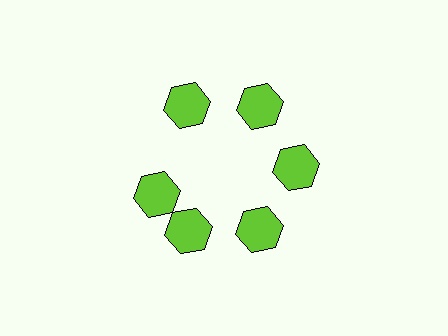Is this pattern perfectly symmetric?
No. The 6 lime hexagons are arranged in a ring, but one element near the 9 o'clock position is rotated out of alignment along the ring, breaking the 6-fold rotational symmetry.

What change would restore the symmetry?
The symmetry would be restored by rotating it back into even spacing with its neighbors so that all 6 hexagons sit at equal angles and equal distance from the center.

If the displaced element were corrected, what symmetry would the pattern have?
It would have 6-fold rotational symmetry — the pattern would map onto itself every 60 degrees.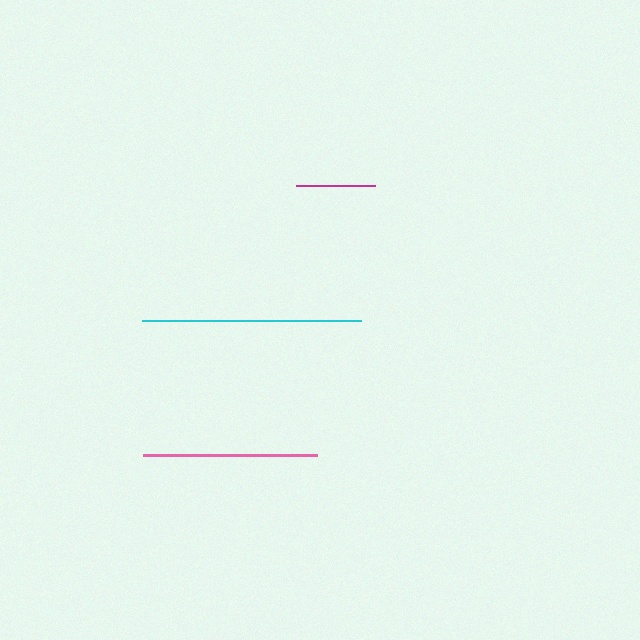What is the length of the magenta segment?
The magenta segment is approximately 79 pixels long.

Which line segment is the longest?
The cyan line is the longest at approximately 219 pixels.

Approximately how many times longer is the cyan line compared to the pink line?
The cyan line is approximately 1.3 times the length of the pink line.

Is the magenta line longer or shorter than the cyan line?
The cyan line is longer than the magenta line.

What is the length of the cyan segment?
The cyan segment is approximately 219 pixels long.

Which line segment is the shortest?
The magenta line is the shortest at approximately 79 pixels.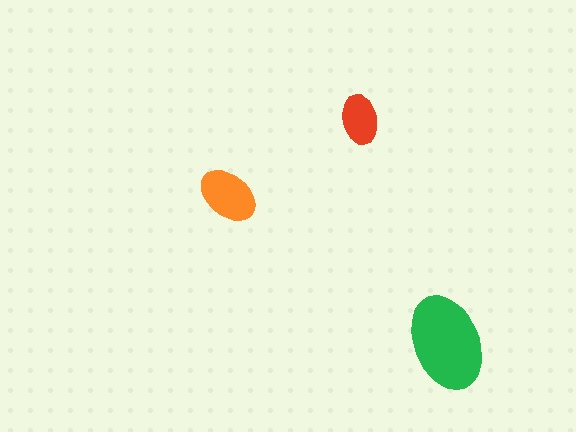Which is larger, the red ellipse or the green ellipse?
The green one.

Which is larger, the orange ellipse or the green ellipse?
The green one.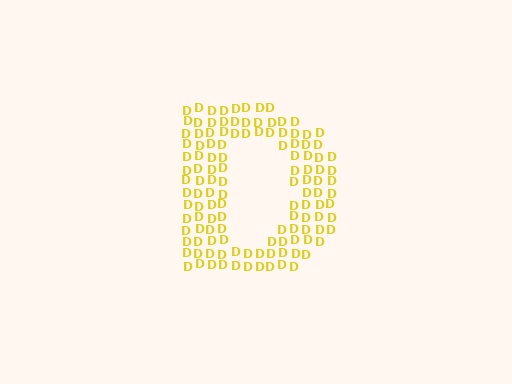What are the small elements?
The small elements are letter D's.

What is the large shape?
The large shape is the letter D.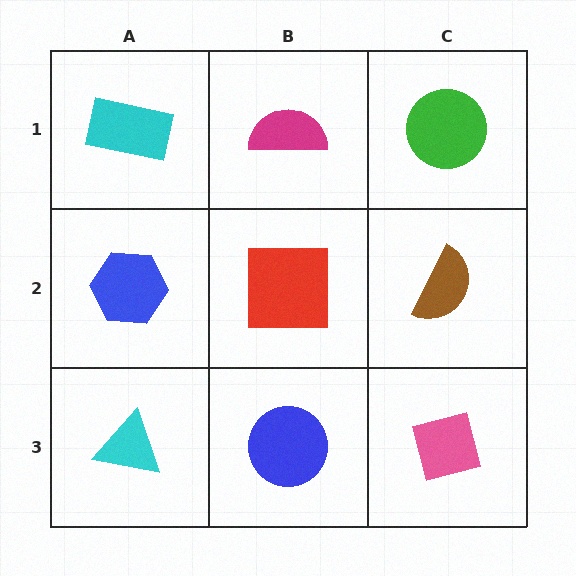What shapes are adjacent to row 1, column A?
A blue hexagon (row 2, column A), a magenta semicircle (row 1, column B).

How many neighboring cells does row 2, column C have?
3.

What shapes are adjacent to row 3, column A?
A blue hexagon (row 2, column A), a blue circle (row 3, column B).